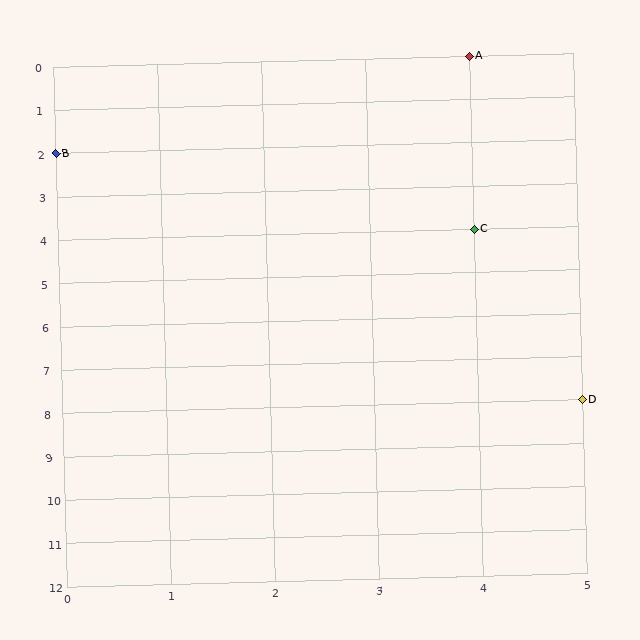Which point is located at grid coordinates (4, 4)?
Point C is at (4, 4).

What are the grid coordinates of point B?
Point B is at grid coordinates (0, 2).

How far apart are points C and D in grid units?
Points C and D are 1 column and 4 rows apart (about 4.1 grid units diagonally).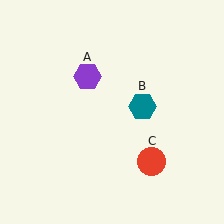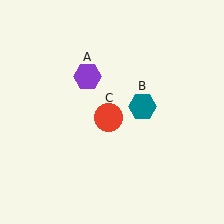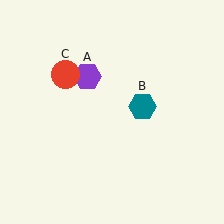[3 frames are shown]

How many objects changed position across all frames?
1 object changed position: red circle (object C).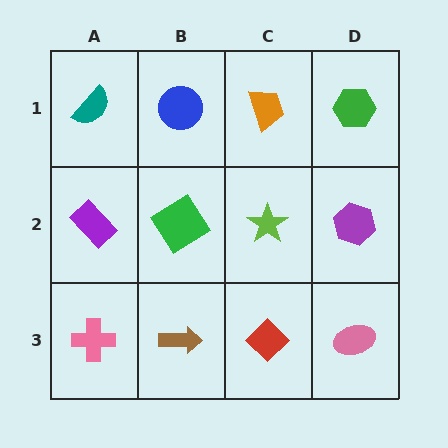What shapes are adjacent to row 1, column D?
A purple hexagon (row 2, column D), an orange trapezoid (row 1, column C).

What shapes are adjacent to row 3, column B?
A green diamond (row 2, column B), a pink cross (row 3, column A), a red diamond (row 3, column C).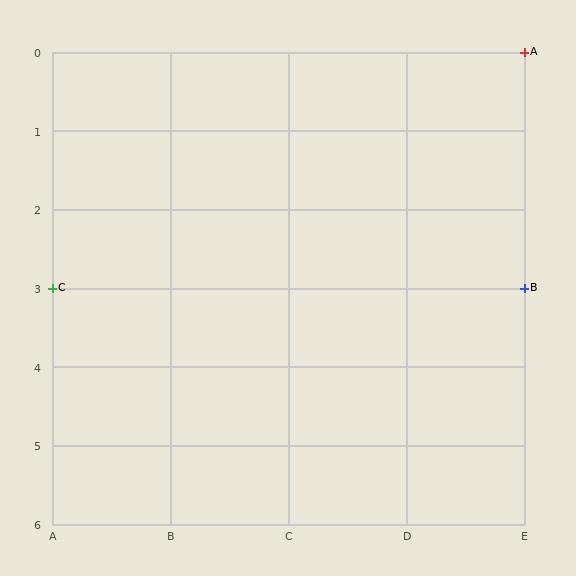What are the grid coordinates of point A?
Point A is at grid coordinates (E, 0).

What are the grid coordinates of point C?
Point C is at grid coordinates (A, 3).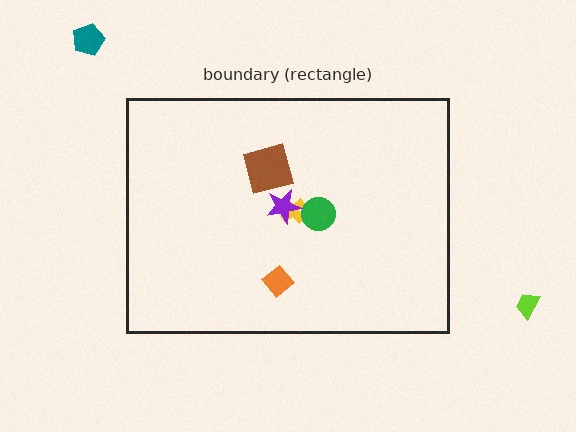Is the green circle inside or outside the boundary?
Inside.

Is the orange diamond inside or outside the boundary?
Inside.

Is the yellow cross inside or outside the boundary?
Inside.